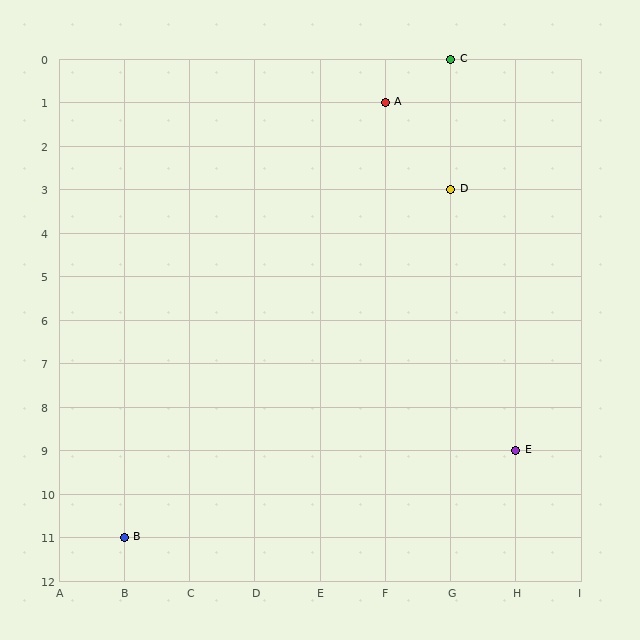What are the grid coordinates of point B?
Point B is at grid coordinates (B, 11).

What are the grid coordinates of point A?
Point A is at grid coordinates (F, 1).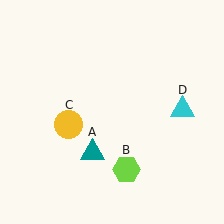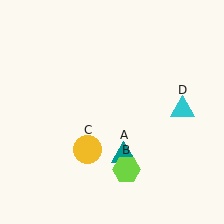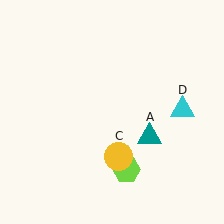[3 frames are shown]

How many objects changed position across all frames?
2 objects changed position: teal triangle (object A), yellow circle (object C).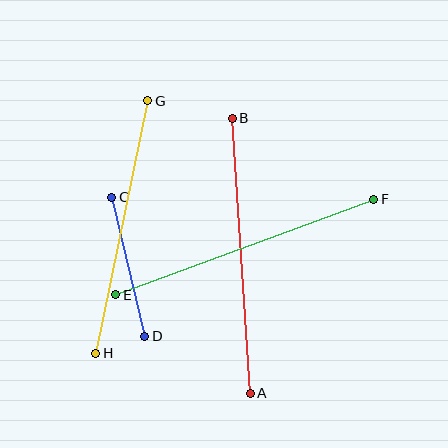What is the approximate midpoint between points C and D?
The midpoint is at approximately (128, 267) pixels.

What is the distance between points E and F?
The distance is approximately 275 pixels.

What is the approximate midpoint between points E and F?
The midpoint is at approximately (245, 247) pixels.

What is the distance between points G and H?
The distance is approximately 258 pixels.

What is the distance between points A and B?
The distance is approximately 276 pixels.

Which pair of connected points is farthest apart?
Points A and B are farthest apart.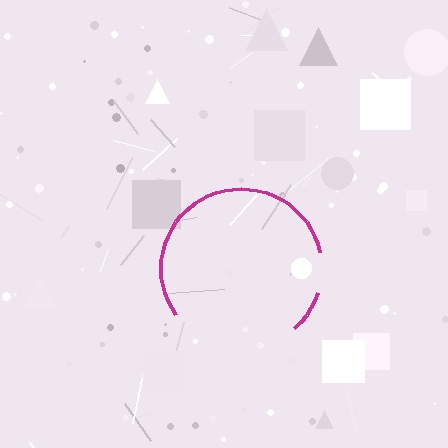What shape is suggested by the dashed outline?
The dashed outline suggests a circle.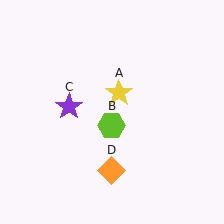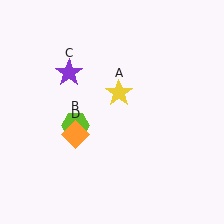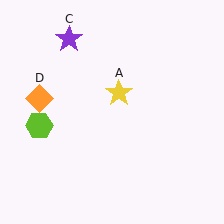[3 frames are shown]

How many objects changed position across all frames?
3 objects changed position: lime hexagon (object B), purple star (object C), orange diamond (object D).